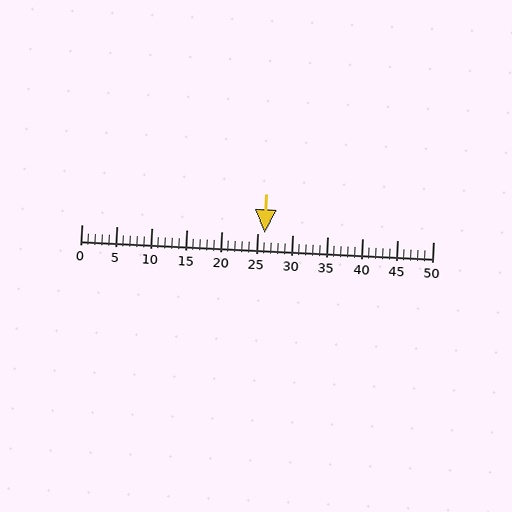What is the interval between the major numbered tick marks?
The major tick marks are spaced 5 units apart.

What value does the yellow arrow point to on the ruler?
The yellow arrow points to approximately 26.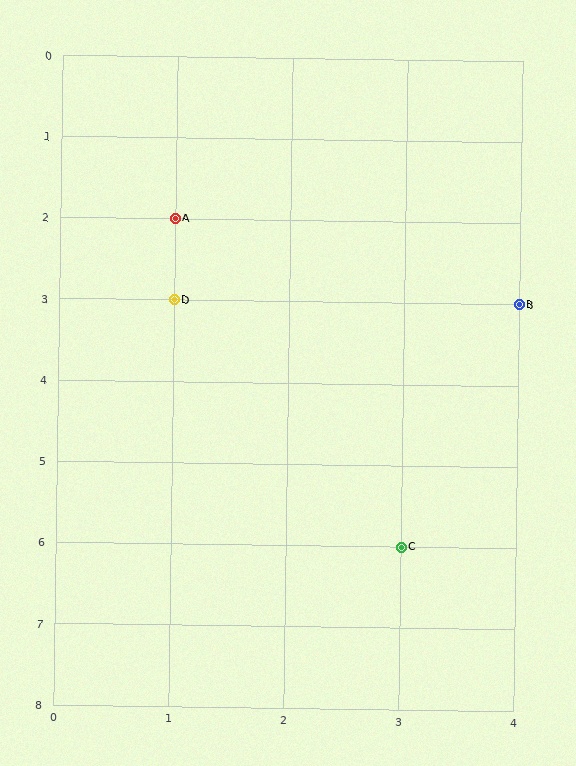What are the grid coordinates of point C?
Point C is at grid coordinates (3, 6).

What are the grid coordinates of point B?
Point B is at grid coordinates (4, 3).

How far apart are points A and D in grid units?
Points A and D are 1 row apart.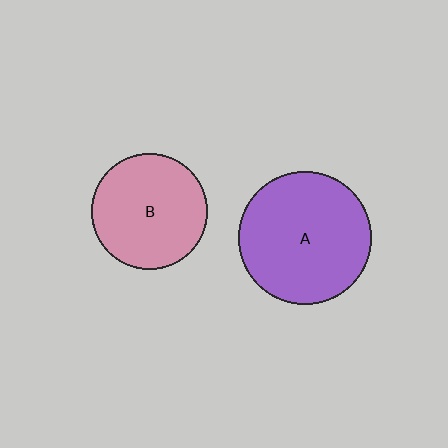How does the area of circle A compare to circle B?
Approximately 1.3 times.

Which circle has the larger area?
Circle A (purple).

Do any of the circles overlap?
No, none of the circles overlap.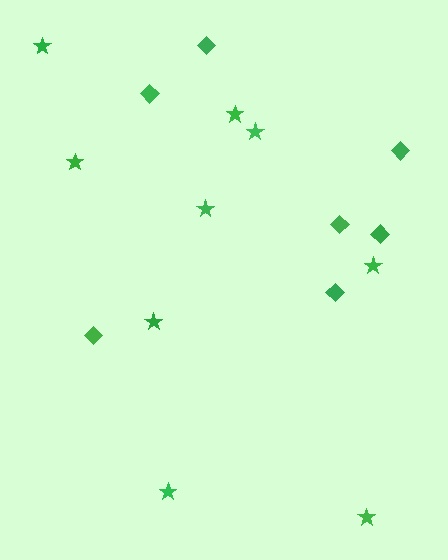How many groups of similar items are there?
There are 2 groups: one group of diamonds (7) and one group of stars (9).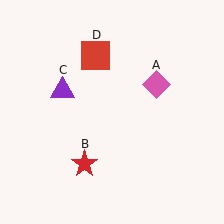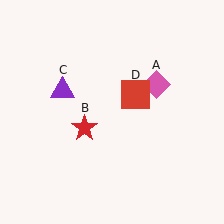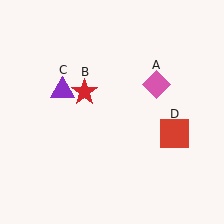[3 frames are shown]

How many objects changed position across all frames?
2 objects changed position: red star (object B), red square (object D).